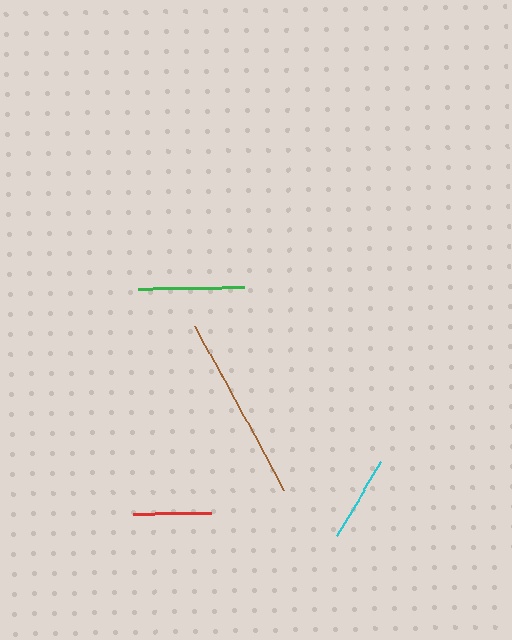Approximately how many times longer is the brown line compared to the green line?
The brown line is approximately 1.8 times the length of the green line.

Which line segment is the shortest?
The red line is the shortest at approximately 78 pixels.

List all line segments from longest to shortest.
From longest to shortest: brown, green, cyan, red.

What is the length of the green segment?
The green segment is approximately 105 pixels long.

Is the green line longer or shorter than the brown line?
The brown line is longer than the green line.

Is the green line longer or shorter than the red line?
The green line is longer than the red line.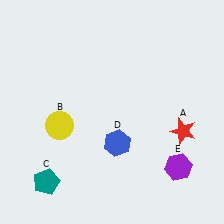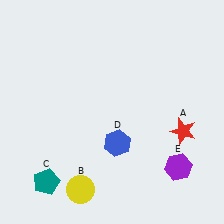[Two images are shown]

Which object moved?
The yellow circle (B) moved down.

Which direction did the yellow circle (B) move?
The yellow circle (B) moved down.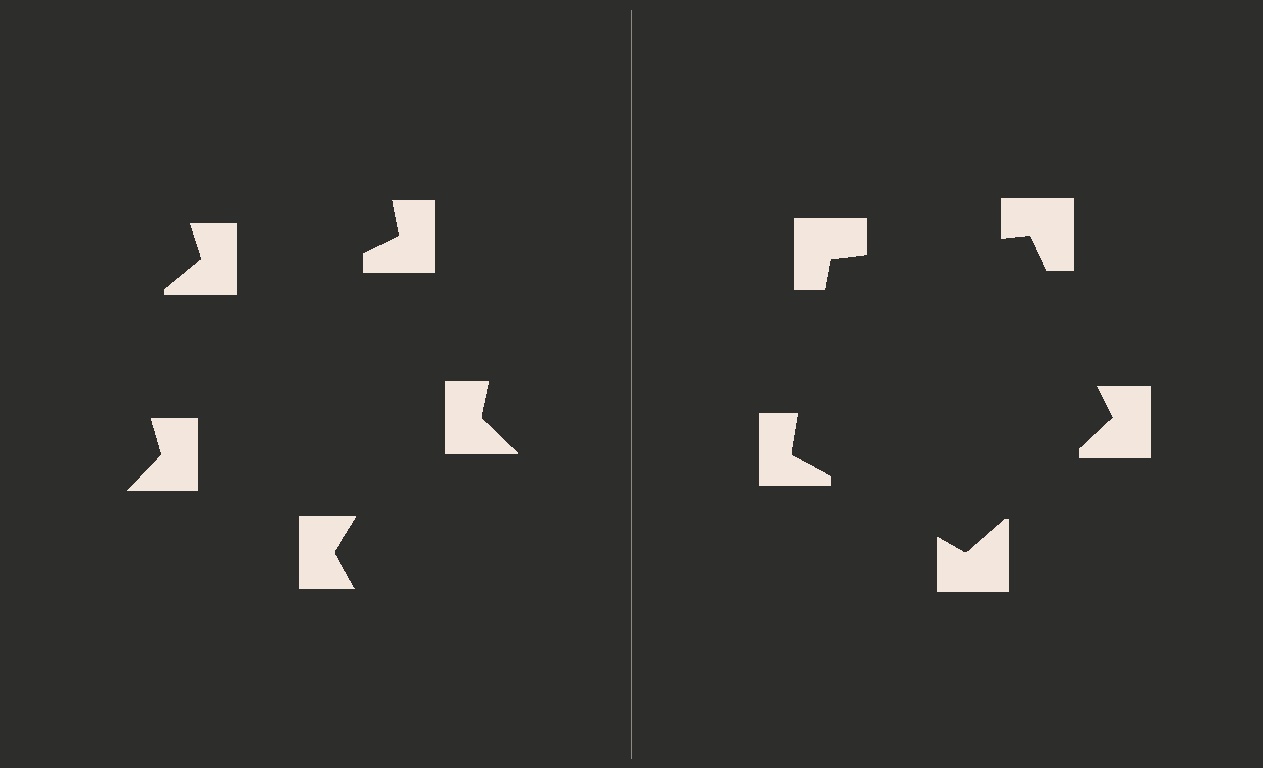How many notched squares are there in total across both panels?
10 — 5 on each side.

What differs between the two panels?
The notched squares are positioned identically on both sides; only the wedge orientations differ. On the right they align to a pentagon; on the left they are misaligned.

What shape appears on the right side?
An illusory pentagon.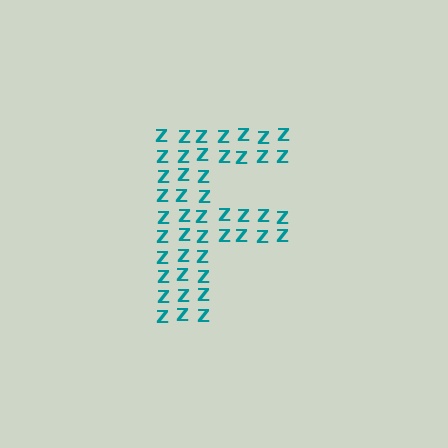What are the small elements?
The small elements are letter Z's.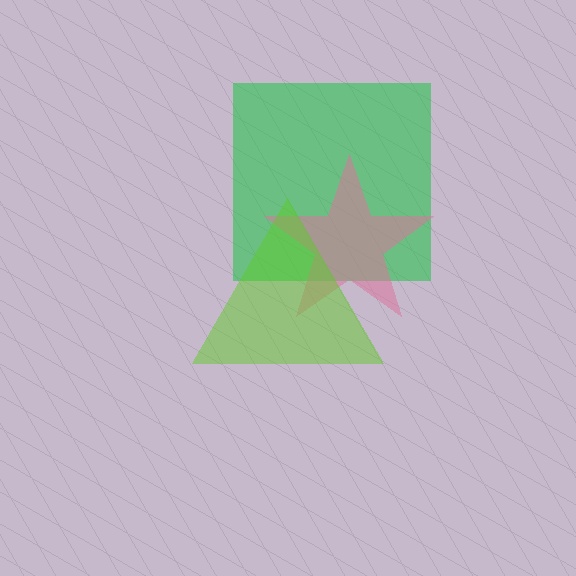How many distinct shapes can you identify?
There are 3 distinct shapes: a green square, a pink star, a lime triangle.